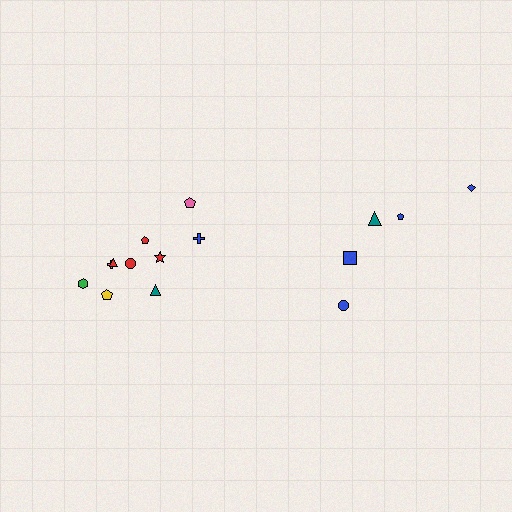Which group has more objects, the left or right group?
The left group.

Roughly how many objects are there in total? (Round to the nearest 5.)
Roughly 15 objects in total.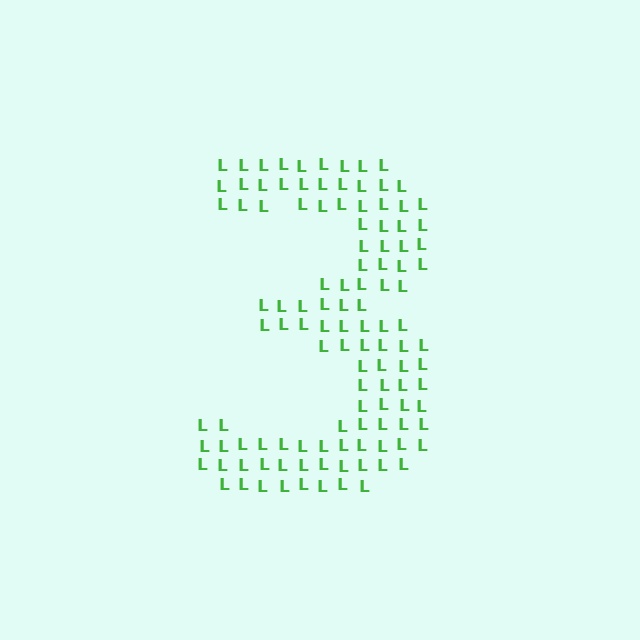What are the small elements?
The small elements are letter L's.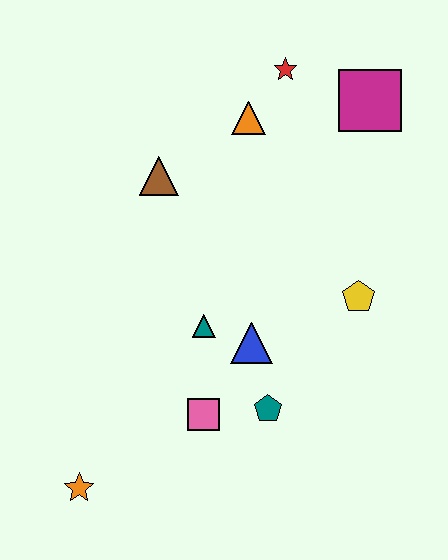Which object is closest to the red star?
The orange triangle is closest to the red star.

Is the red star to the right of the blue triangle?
Yes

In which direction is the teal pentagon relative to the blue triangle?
The teal pentagon is below the blue triangle.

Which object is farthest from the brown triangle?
The orange star is farthest from the brown triangle.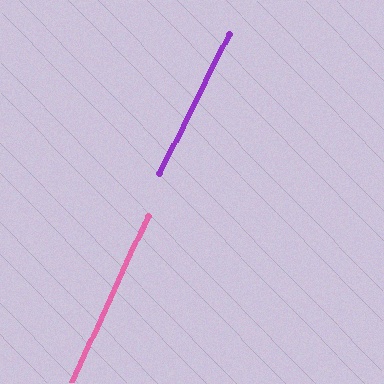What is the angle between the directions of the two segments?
Approximately 2 degrees.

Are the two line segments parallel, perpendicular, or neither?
Parallel — their directions differ by only 1.6°.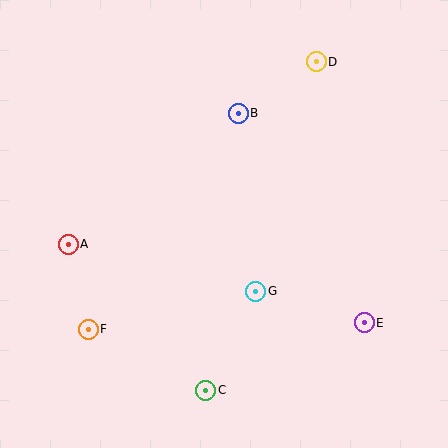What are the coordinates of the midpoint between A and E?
The midpoint between A and E is at (216, 283).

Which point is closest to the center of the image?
Point G at (256, 291) is closest to the center.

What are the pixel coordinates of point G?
Point G is at (256, 291).